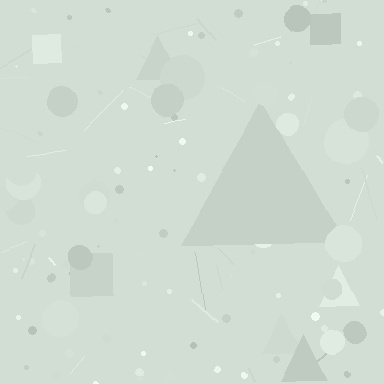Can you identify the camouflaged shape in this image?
The camouflaged shape is a triangle.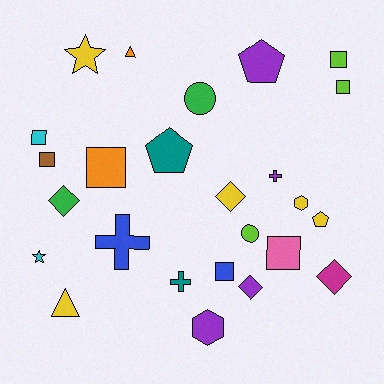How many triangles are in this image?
There are 2 triangles.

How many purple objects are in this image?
There are 4 purple objects.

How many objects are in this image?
There are 25 objects.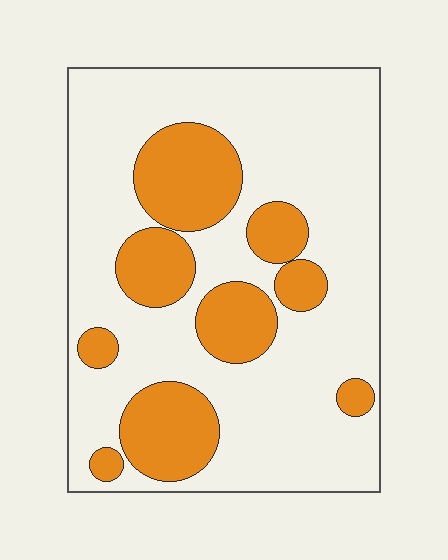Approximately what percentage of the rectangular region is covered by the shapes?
Approximately 30%.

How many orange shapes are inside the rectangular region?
9.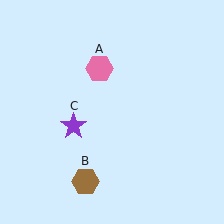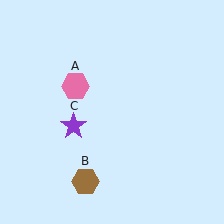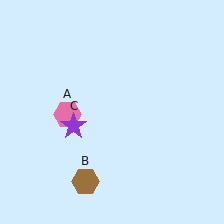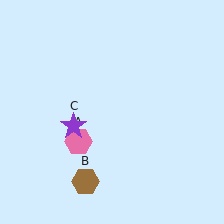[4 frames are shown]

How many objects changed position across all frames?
1 object changed position: pink hexagon (object A).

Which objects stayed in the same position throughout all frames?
Brown hexagon (object B) and purple star (object C) remained stationary.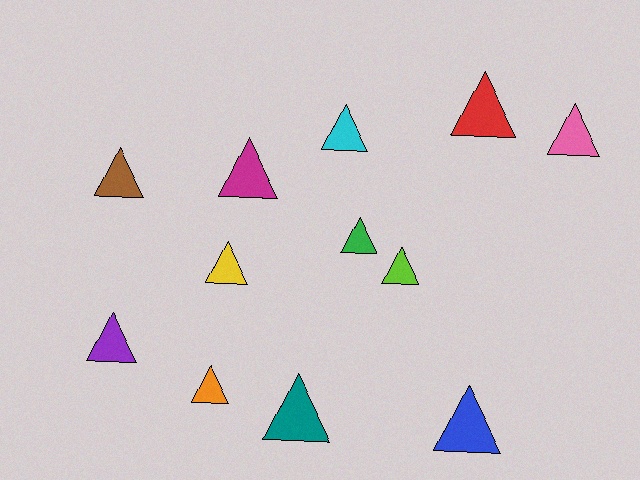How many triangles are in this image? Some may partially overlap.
There are 12 triangles.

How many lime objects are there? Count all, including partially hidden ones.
There is 1 lime object.